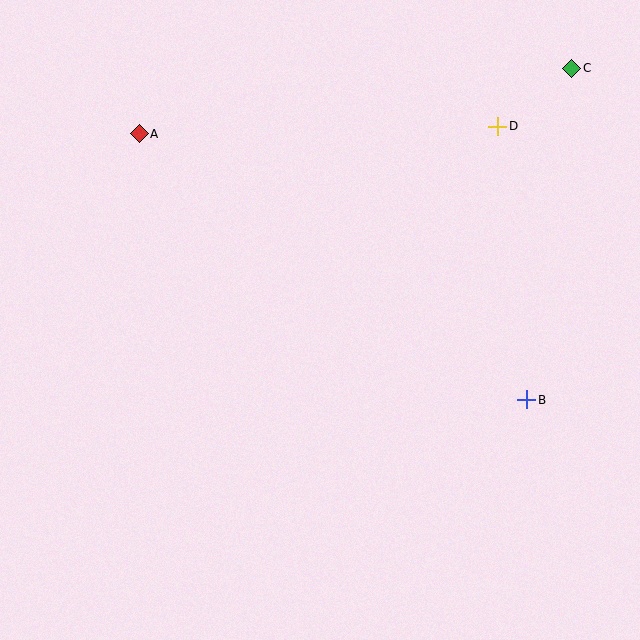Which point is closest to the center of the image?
Point B at (527, 400) is closest to the center.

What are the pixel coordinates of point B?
Point B is at (527, 400).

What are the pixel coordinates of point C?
Point C is at (572, 68).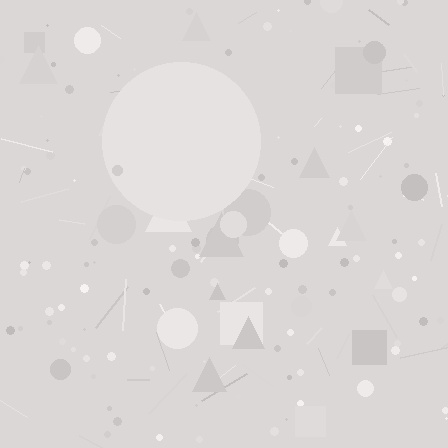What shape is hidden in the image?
A circle is hidden in the image.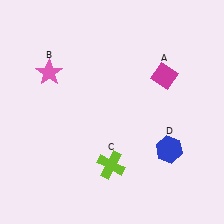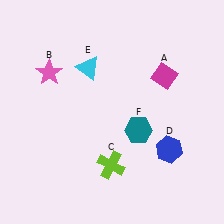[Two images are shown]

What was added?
A cyan triangle (E), a teal hexagon (F) were added in Image 2.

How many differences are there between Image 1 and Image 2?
There are 2 differences between the two images.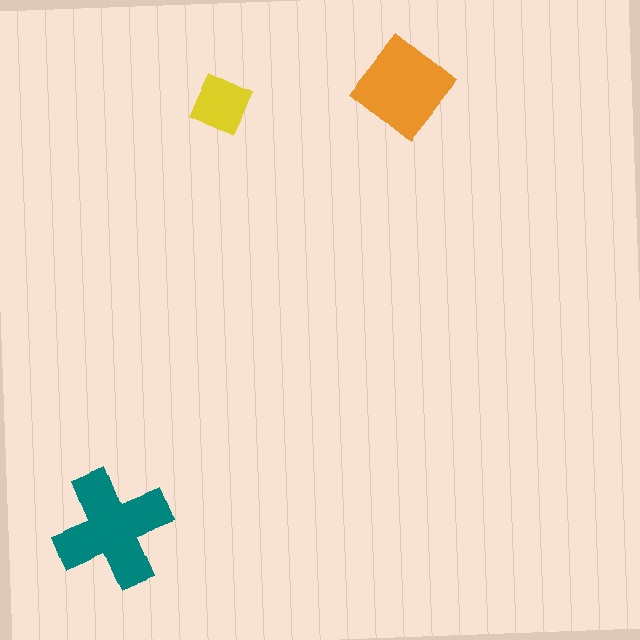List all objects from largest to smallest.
The teal cross, the orange diamond, the yellow diamond.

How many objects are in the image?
There are 3 objects in the image.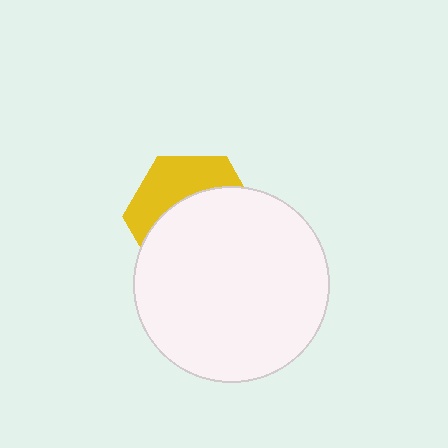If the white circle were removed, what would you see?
You would see the complete yellow hexagon.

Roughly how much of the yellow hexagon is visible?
A small part of it is visible (roughly 37%).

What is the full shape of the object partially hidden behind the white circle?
The partially hidden object is a yellow hexagon.